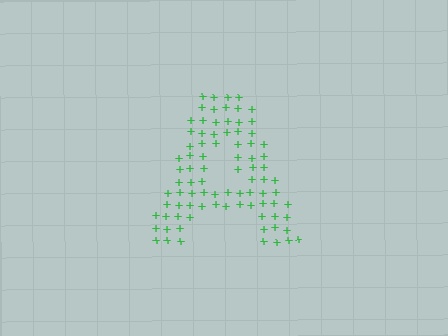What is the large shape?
The large shape is the letter A.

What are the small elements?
The small elements are plus signs.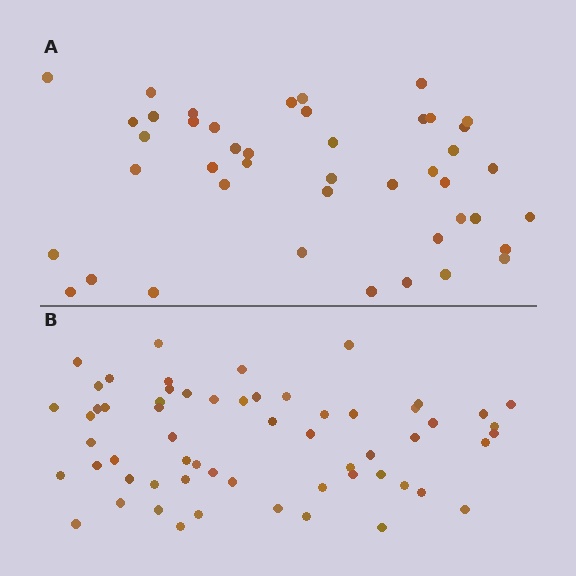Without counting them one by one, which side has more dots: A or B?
Region B (the bottom region) has more dots.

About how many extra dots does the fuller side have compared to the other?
Region B has approximately 15 more dots than region A.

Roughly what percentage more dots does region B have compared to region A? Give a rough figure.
About 35% more.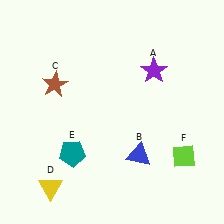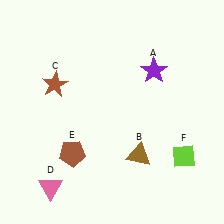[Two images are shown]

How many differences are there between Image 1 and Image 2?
There are 3 differences between the two images.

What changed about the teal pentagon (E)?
In Image 1, E is teal. In Image 2, it changed to brown.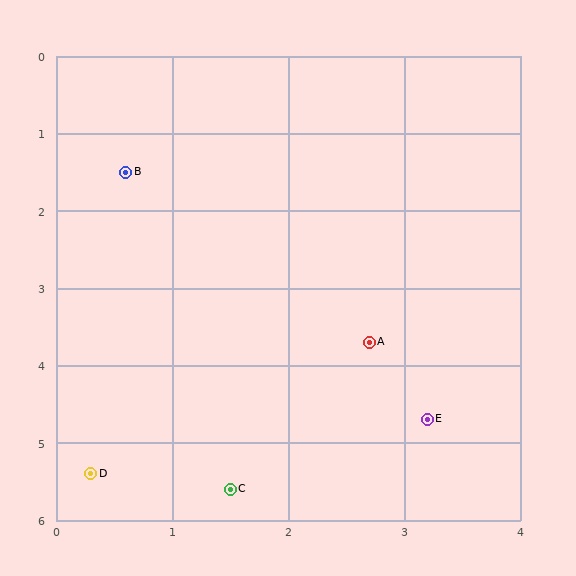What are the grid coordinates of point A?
Point A is at approximately (2.7, 3.7).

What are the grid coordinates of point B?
Point B is at approximately (0.6, 1.5).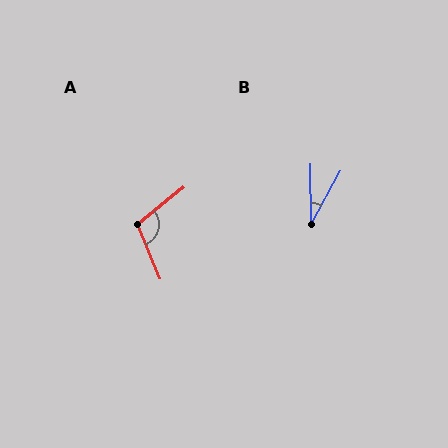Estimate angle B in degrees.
Approximately 29 degrees.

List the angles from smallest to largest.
B (29°), A (106°).